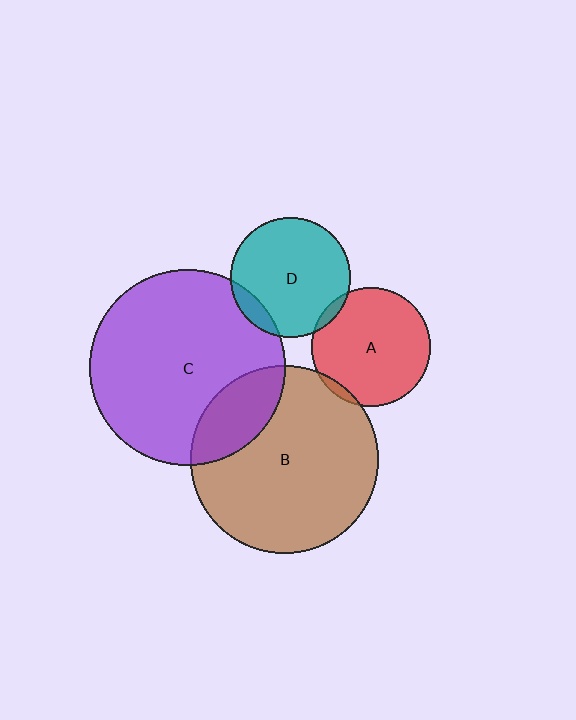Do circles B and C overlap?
Yes.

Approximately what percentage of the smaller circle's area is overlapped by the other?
Approximately 20%.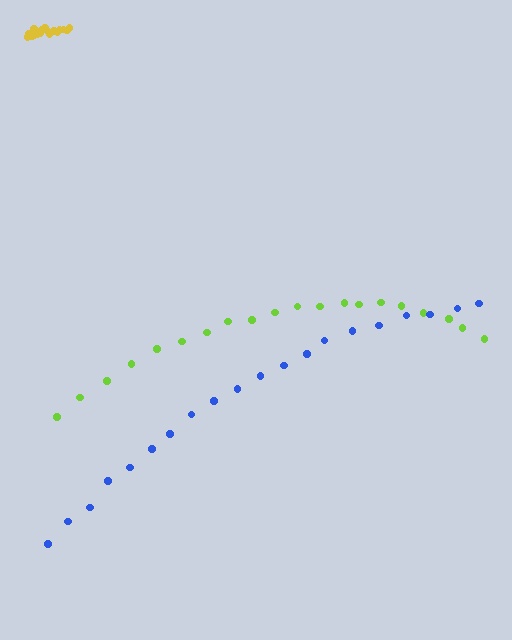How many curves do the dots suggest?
There are 3 distinct paths.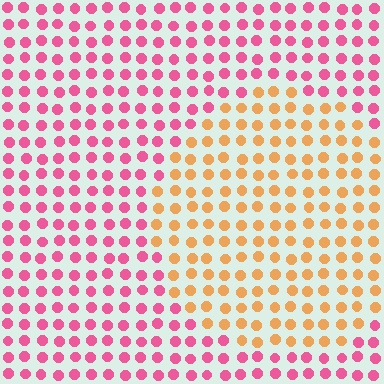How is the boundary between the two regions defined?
The boundary is defined purely by a slight shift in hue (about 57 degrees). Spacing, size, and orientation are identical on both sides.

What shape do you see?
I see a circle.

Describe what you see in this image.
The image is filled with small pink elements in a uniform arrangement. A circle-shaped region is visible where the elements are tinted to a slightly different hue, forming a subtle color boundary.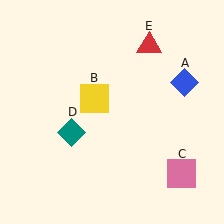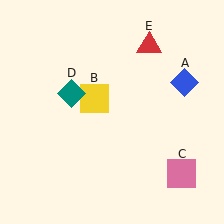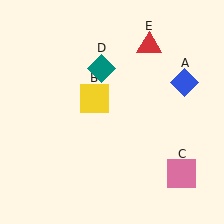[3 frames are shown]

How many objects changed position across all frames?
1 object changed position: teal diamond (object D).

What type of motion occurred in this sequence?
The teal diamond (object D) rotated clockwise around the center of the scene.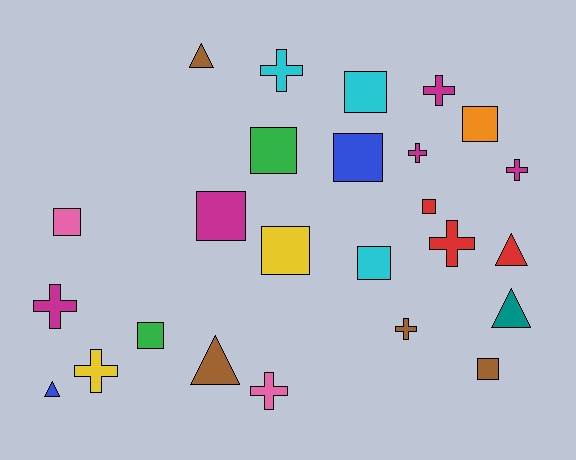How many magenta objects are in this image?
There are 5 magenta objects.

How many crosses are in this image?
There are 9 crosses.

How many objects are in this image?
There are 25 objects.